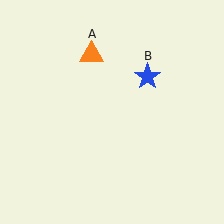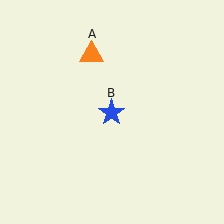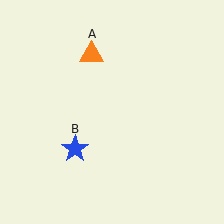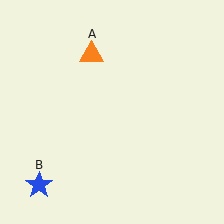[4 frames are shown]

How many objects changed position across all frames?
1 object changed position: blue star (object B).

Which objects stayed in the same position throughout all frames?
Orange triangle (object A) remained stationary.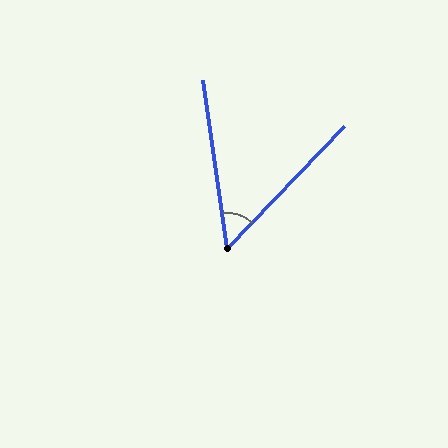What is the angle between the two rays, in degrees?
Approximately 52 degrees.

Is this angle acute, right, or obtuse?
It is acute.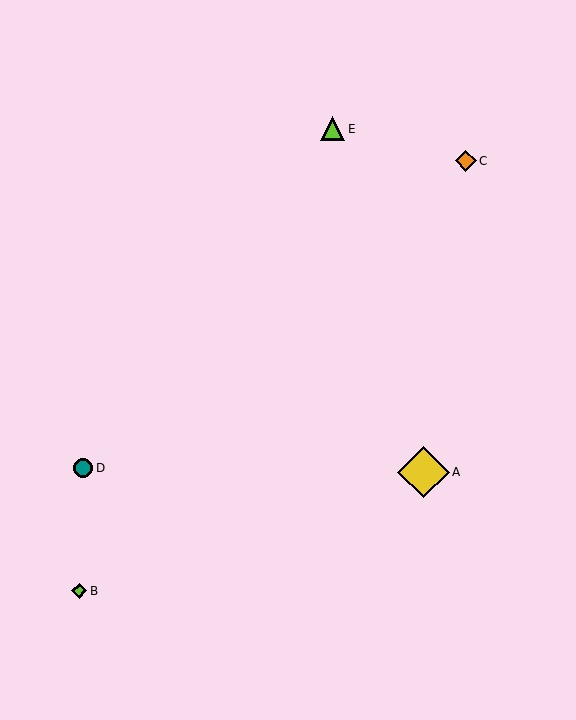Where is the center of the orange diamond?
The center of the orange diamond is at (466, 161).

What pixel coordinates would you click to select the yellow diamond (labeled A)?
Click at (423, 472) to select the yellow diamond A.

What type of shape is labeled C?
Shape C is an orange diamond.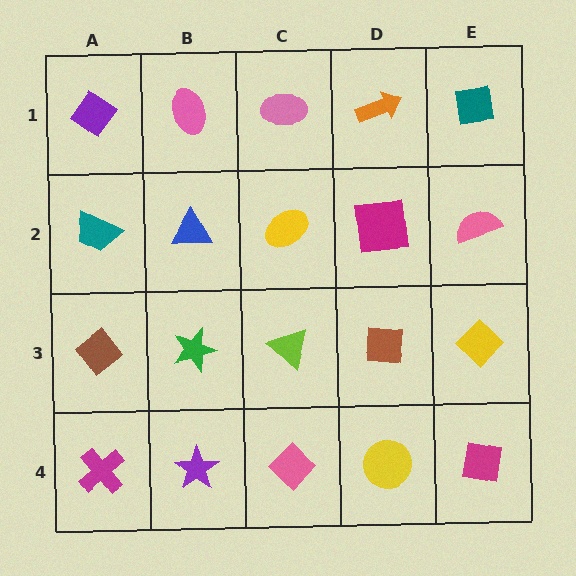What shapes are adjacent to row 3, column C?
A yellow ellipse (row 2, column C), a pink diamond (row 4, column C), a green star (row 3, column B), a brown square (row 3, column D).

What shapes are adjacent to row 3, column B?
A blue triangle (row 2, column B), a purple star (row 4, column B), a brown diamond (row 3, column A), a lime triangle (row 3, column C).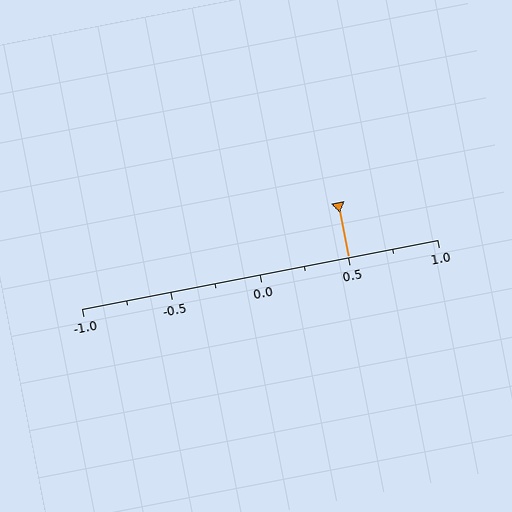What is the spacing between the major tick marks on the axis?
The major ticks are spaced 0.5 apart.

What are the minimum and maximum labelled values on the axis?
The axis runs from -1.0 to 1.0.